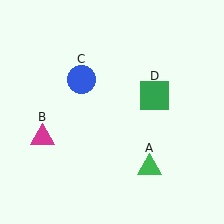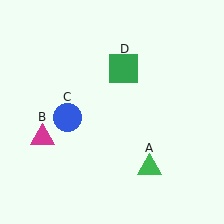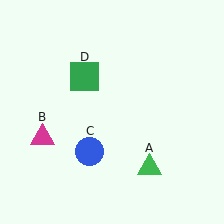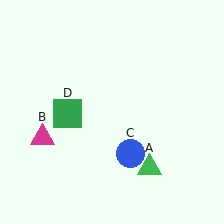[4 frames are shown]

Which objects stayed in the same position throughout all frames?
Green triangle (object A) and magenta triangle (object B) remained stationary.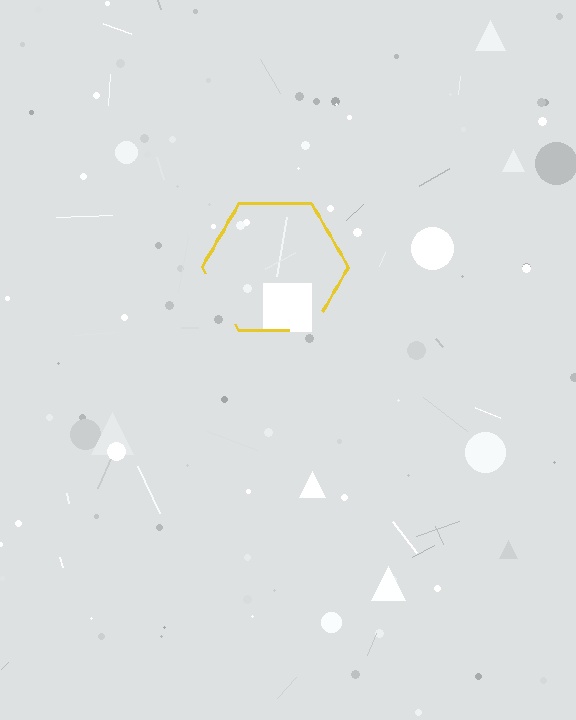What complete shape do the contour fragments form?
The contour fragments form a hexagon.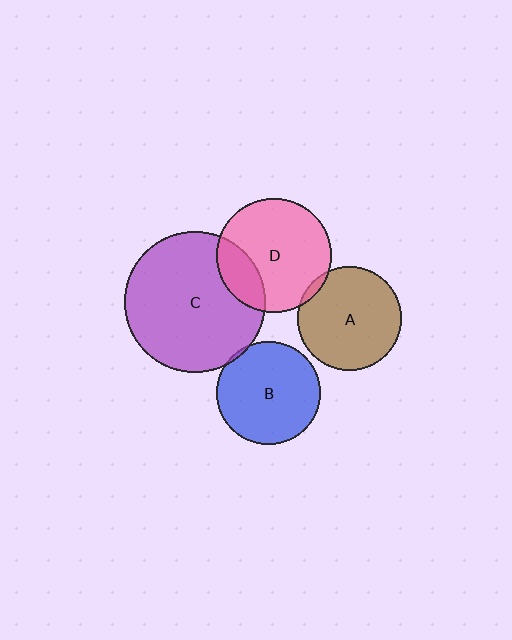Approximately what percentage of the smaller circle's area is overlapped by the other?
Approximately 5%.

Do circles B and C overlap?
Yes.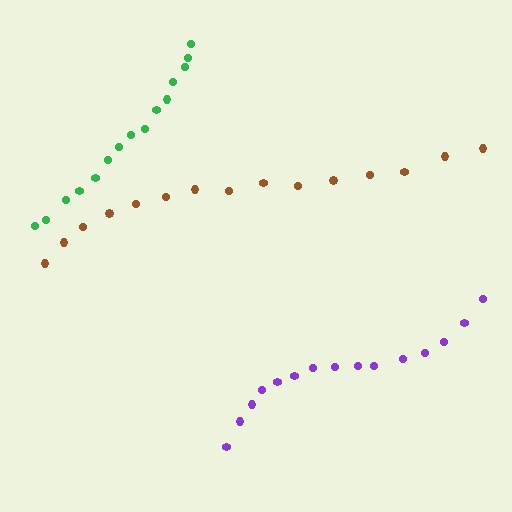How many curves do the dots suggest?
There are 3 distinct paths.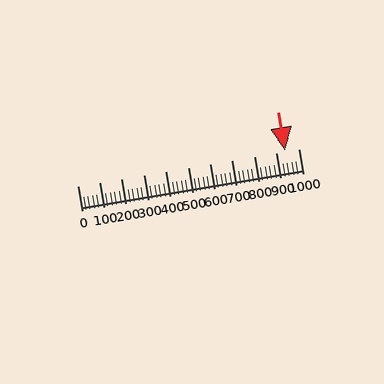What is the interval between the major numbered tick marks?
The major tick marks are spaced 100 units apart.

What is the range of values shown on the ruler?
The ruler shows values from 0 to 1000.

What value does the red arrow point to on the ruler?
The red arrow points to approximately 940.